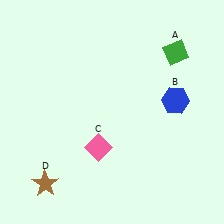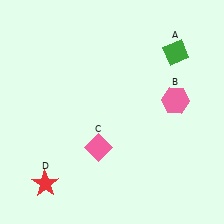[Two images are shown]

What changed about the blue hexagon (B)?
In Image 1, B is blue. In Image 2, it changed to pink.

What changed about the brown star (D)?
In Image 1, D is brown. In Image 2, it changed to red.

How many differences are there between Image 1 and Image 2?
There are 2 differences between the two images.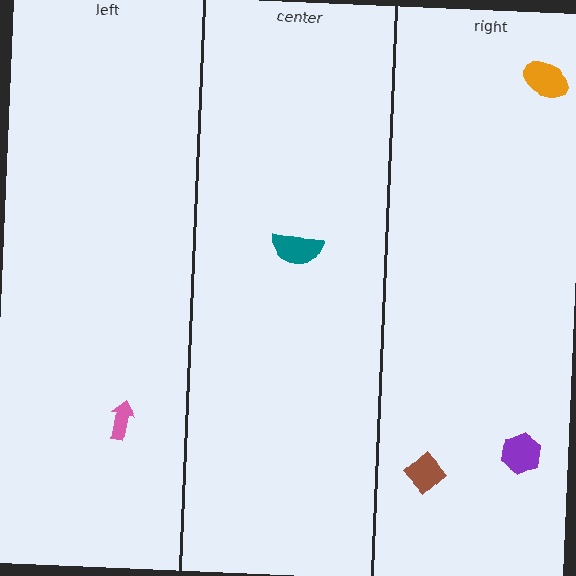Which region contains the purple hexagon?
The right region.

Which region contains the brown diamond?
The right region.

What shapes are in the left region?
The pink arrow.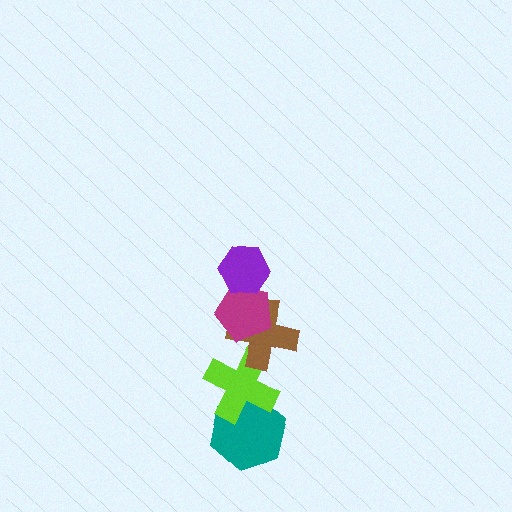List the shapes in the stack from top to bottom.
From top to bottom: the purple hexagon, the magenta pentagon, the brown cross, the lime cross, the teal hexagon.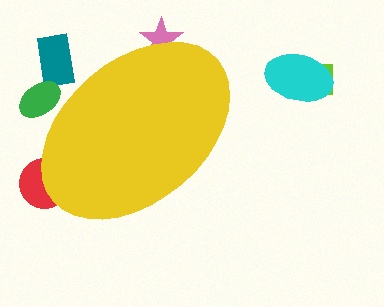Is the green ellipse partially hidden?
Yes, the green ellipse is partially hidden behind the yellow ellipse.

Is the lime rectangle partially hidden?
No, the lime rectangle is fully visible.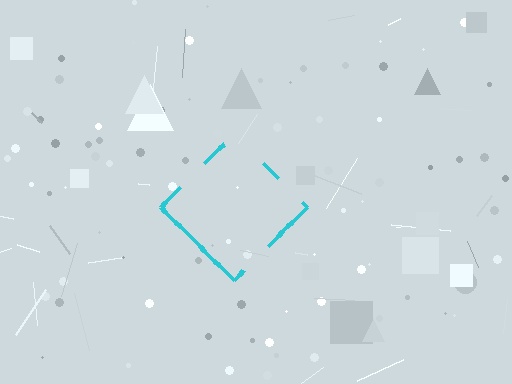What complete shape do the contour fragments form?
The contour fragments form a diamond.